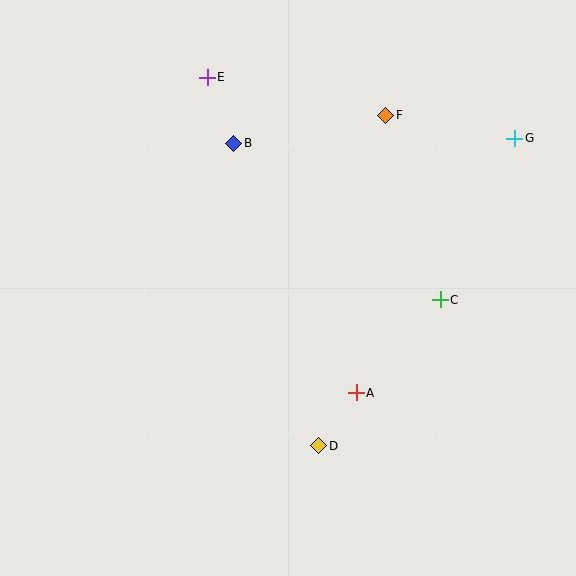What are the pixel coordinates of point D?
Point D is at (319, 446).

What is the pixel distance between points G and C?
The distance between G and C is 178 pixels.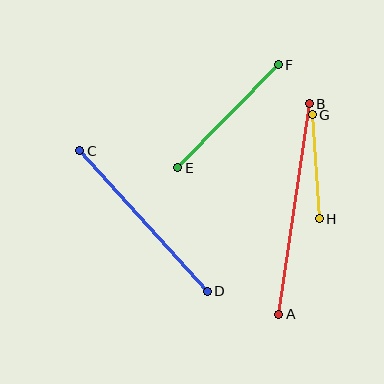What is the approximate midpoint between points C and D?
The midpoint is at approximately (143, 221) pixels.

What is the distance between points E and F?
The distance is approximately 144 pixels.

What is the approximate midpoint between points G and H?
The midpoint is at approximately (316, 167) pixels.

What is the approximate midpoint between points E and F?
The midpoint is at approximately (228, 116) pixels.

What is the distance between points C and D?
The distance is approximately 190 pixels.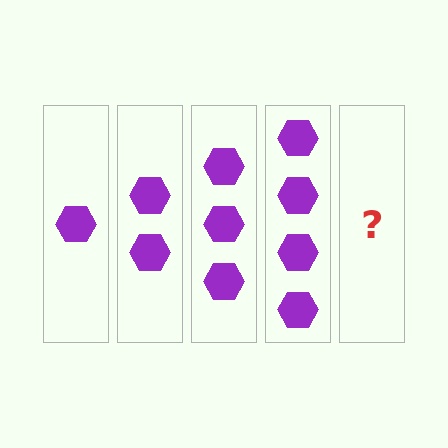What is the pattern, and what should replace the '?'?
The pattern is that each step adds one more hexagon. The '?' should be 5 hexagons.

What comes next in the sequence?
The next element should be 5 hexagons.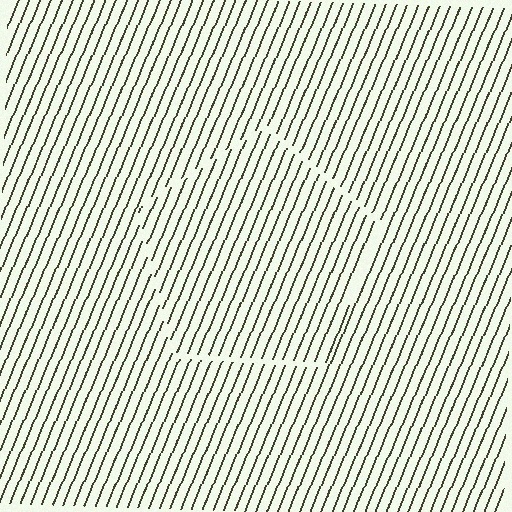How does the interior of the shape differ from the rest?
The interior of the shape contains the same grating, shifted by half a period — the contour is defined by the phase discontinuity where line-ends from the inner and outer gratings abut.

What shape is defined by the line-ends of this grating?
An illusory pentagon. The interior of the shape contains the same grating, shifted by half a period — the contour is defined by the phase discontinuity where line-ends from the inner and outer gratings abut.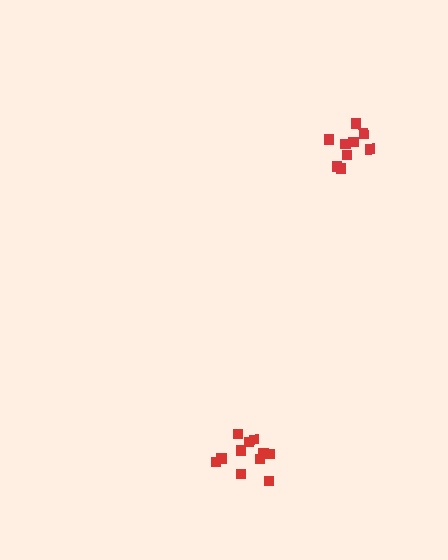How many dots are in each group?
Group 1: 11 dots, Group 2: 9 dots (20 total).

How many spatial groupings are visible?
There are 2 spatial groupings.